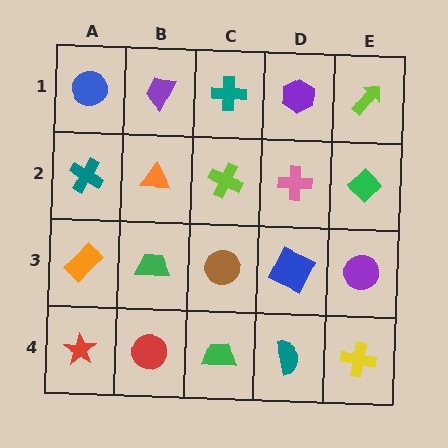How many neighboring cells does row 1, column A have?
2.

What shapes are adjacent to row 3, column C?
A lime cross (row 2, column C), a green trapezoid (row 4, column C), a green trapezoid (row 3, column B), a blue square (row 3, column D).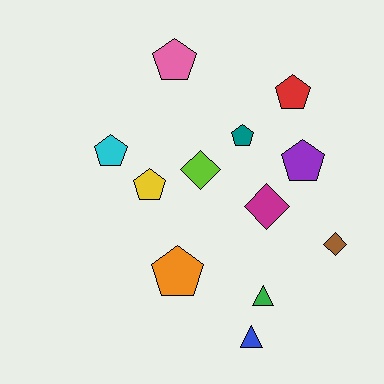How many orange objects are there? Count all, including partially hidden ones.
There is 1 orange object.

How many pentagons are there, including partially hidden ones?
There are 7 pentagons.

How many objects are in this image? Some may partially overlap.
There are 12 objects.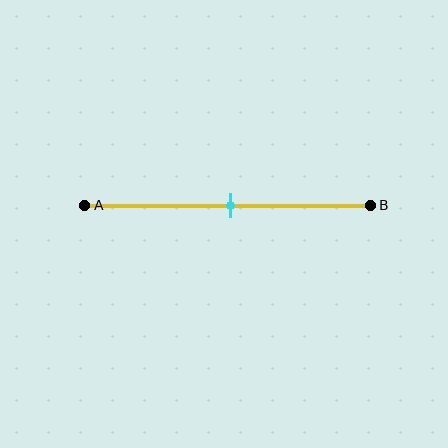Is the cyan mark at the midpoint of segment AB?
Yes, the mark is approximately at the midpoint.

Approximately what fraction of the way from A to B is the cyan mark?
The cyan mark is approximately 50% of the way from A to B.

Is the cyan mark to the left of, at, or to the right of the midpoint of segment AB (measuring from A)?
The cyan mark is approximately at the midpoint of segment AB.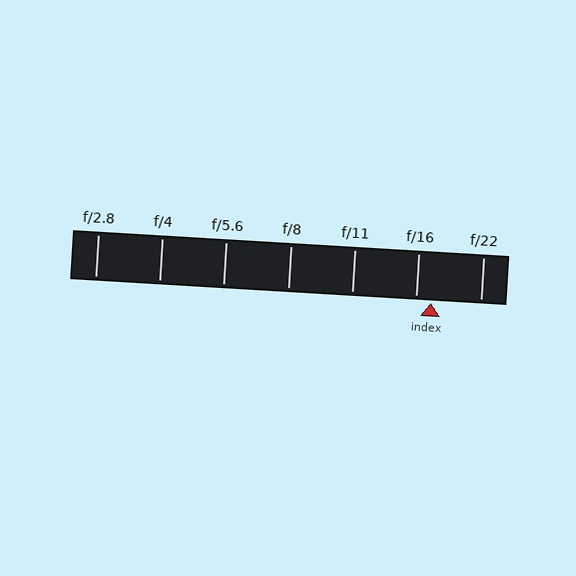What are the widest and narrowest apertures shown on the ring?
The widest aperture shown is f/2.8 and the narrowest is f/22.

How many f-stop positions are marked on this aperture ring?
There are 7 f-stop positions marked.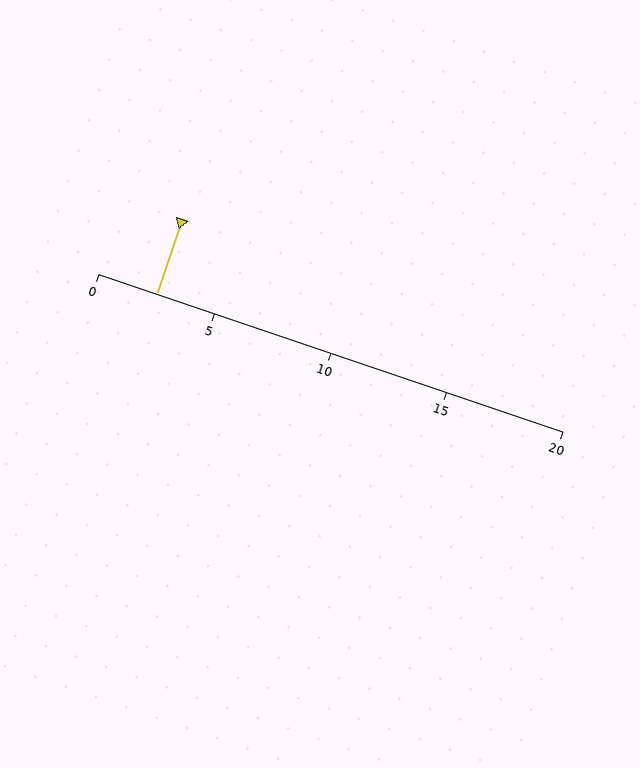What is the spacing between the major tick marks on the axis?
The major ticks are spaced 5 apart.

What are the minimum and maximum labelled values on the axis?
The axis runs from 0 to 20.